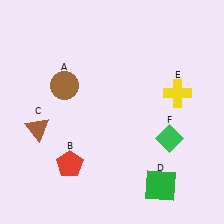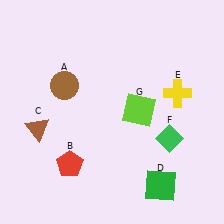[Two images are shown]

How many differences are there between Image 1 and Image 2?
There is 1 difference between the two images.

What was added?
A lime square (G) was added in Image 2.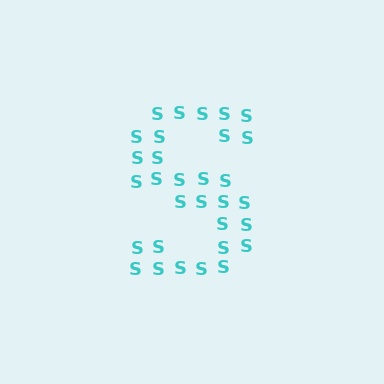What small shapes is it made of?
It is made of small letter S's.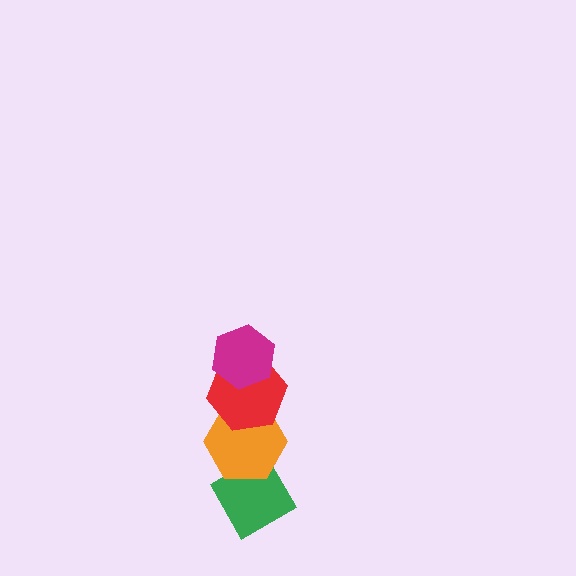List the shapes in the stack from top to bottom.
From top to bottom: the magenta hexagon, the red hexagon, the orange hexagon, the green diamond.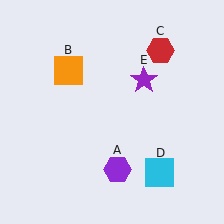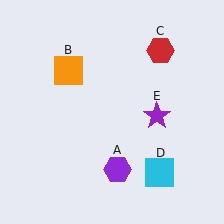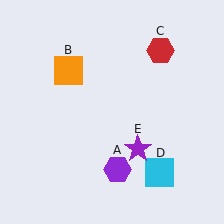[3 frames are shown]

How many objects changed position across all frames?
1 object changed position: purple star (object E).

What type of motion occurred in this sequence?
The purple star (object E) rotated clockwise around the center of the scene.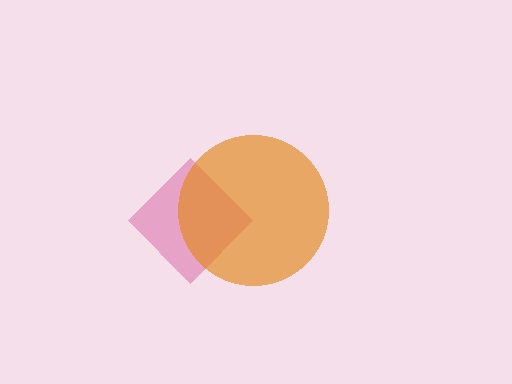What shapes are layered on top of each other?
The layered shapes are: a pink diamond, an orange circle.